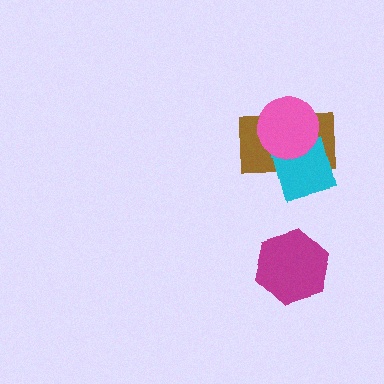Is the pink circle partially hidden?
No, no other shape covers it.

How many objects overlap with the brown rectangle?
2 objects overlap with the brown rectangle.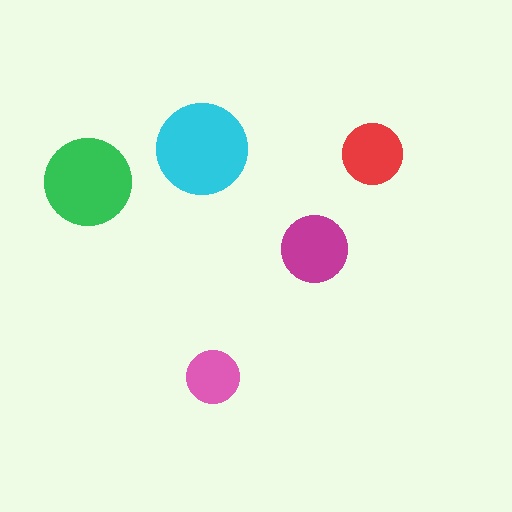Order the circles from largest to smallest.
the cyan one, the green one, the magenta one, the red one, the pink one.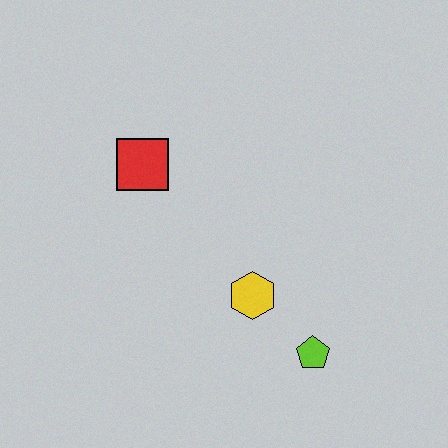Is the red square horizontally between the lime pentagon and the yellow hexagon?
No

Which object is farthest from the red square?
The lime pentagon is farthest from the red square.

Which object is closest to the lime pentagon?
The yellow hexagon is closest to the lime pentagon.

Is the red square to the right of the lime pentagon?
No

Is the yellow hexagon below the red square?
Yes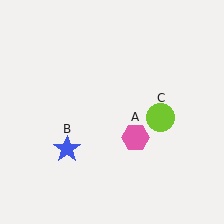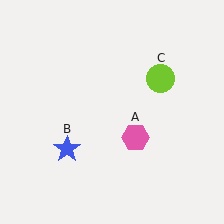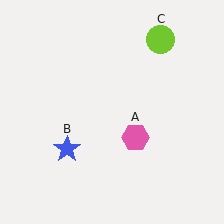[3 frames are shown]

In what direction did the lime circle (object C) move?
The lime circle (object C) moved up.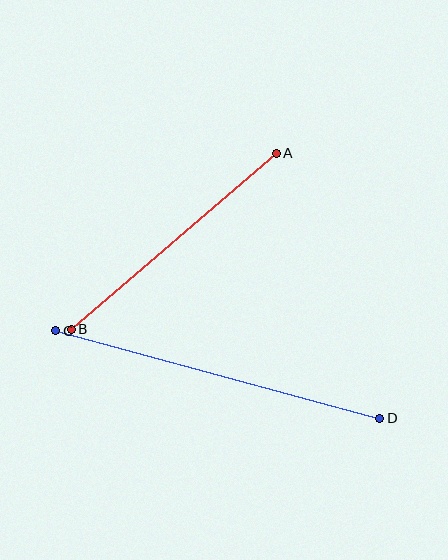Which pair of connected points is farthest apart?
Points C and D are farthest apart.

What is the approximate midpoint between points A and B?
The midpoint is at approximately (174, 241) pixels.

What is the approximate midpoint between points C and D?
The midpoint is at approximately (218, 375) pixels.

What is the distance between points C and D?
The distance is approximately 336 pixels.